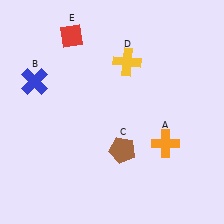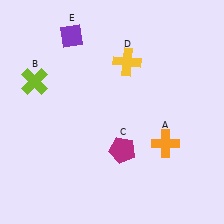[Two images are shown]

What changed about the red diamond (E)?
In Image 1, E is red. In Image 2, it changed to purple.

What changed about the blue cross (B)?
In Image 1, B is blue. In Image 2, it changed to lime.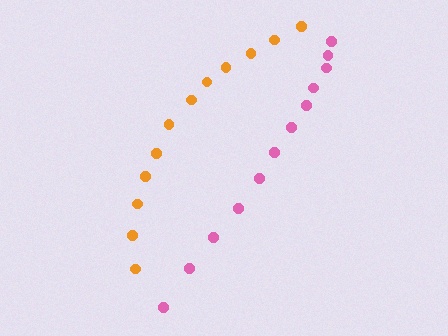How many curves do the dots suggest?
There are 2 distinct paths.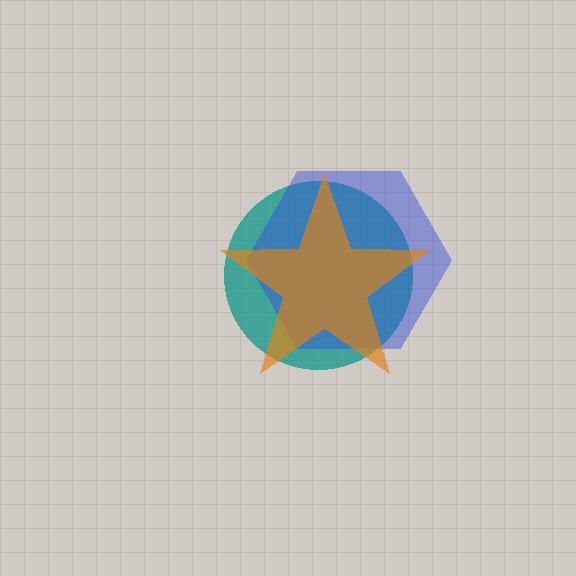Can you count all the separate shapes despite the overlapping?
Yes, there are 3 separate shapes.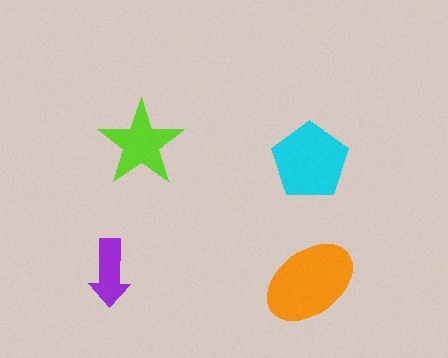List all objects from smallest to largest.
The purple arrow, the lime star, the cyan pentagon, the orange ellipse.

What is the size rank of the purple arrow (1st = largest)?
4th.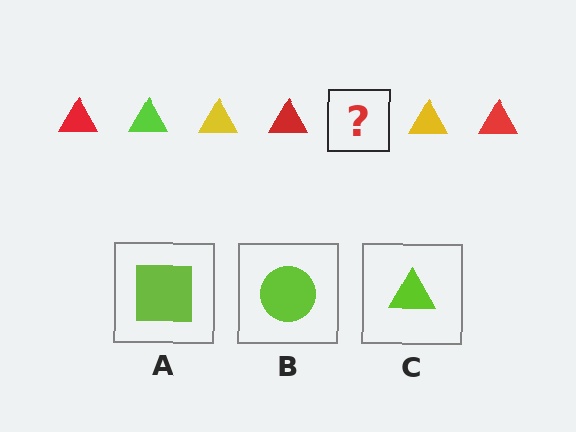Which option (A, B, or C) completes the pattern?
C.